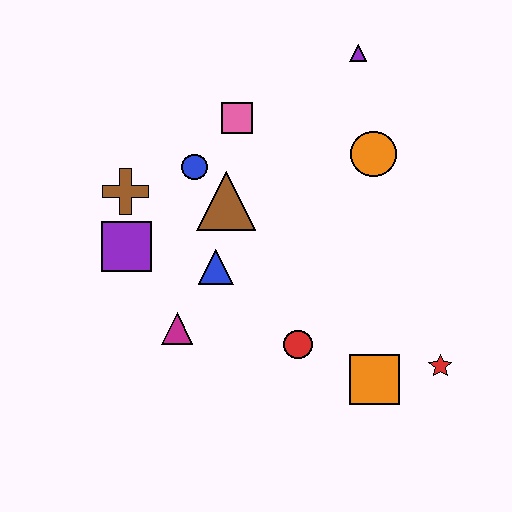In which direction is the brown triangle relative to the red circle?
The brown triangle is above the red circle.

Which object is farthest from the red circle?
The purple triangle is farthest from the red circle.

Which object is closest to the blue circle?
The brown triangle is closest to the blue circle.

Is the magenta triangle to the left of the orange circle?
Yes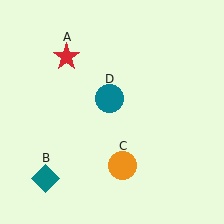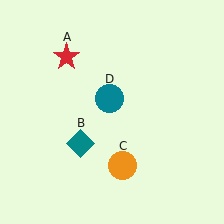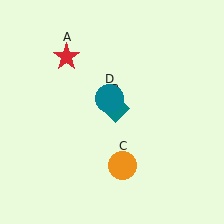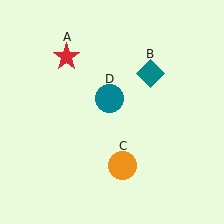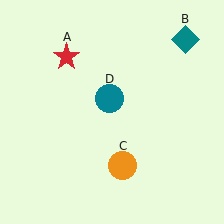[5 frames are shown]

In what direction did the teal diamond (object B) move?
The teal diamond (object B) moved up and to the right.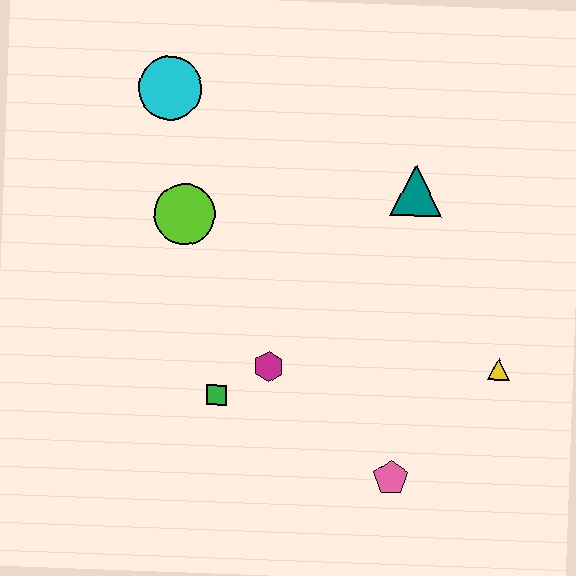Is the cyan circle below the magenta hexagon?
No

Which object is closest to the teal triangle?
The yellow triangle is closest to the teal triangle.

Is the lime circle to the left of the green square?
Yes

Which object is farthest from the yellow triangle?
The cyan circle is farthest from the yellow triangle.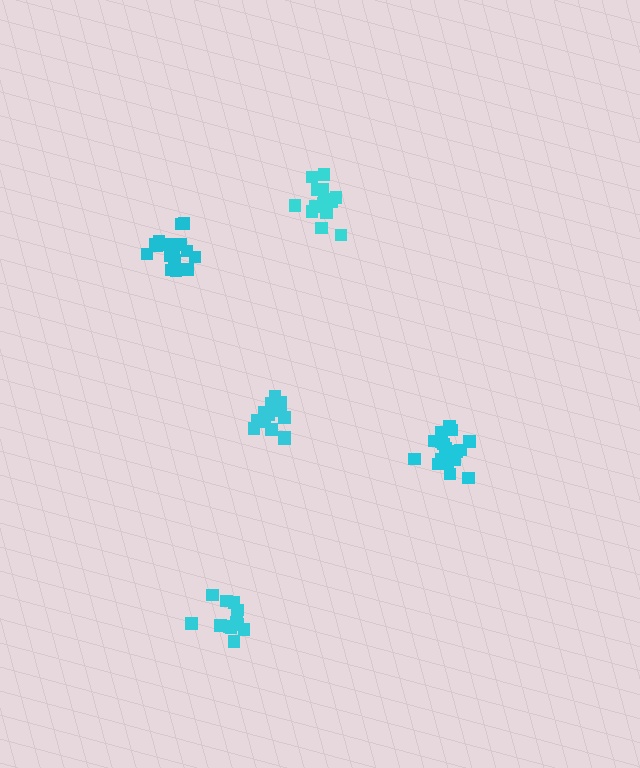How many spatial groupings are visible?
There are 5 spatial groupings.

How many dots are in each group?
Group 1: 19 dots, Group 2: 19 dots, Group 3: 17 dots, Group 4: 15 dots, Group 5: 13 dots (83 total).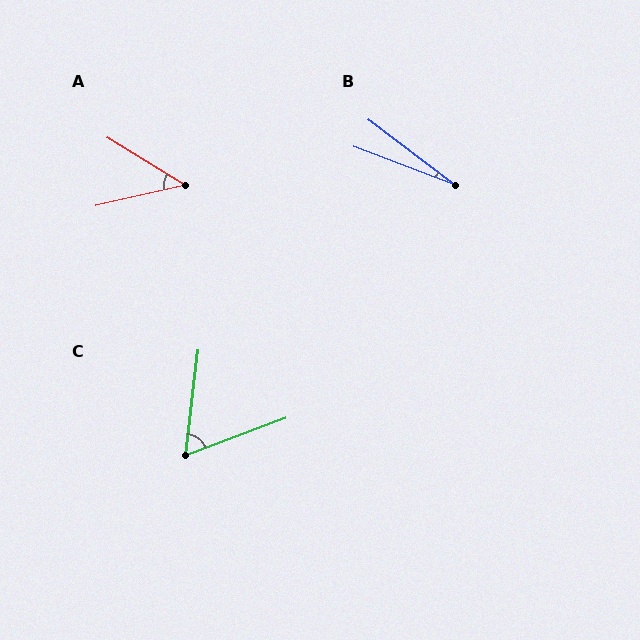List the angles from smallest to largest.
B (16°), A (44°), C (63°).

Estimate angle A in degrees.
Approximately 44 degrees.